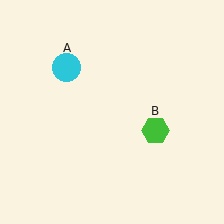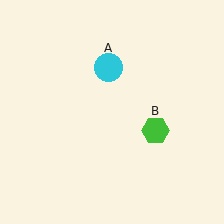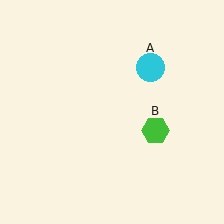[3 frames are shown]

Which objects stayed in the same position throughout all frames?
Green hexagon (object B) remained stationary.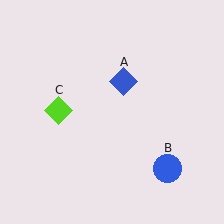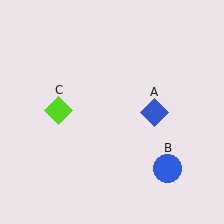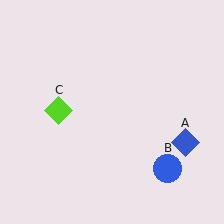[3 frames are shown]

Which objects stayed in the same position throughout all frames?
Blue circle (object B) and lime diamond (object C) remained stationary.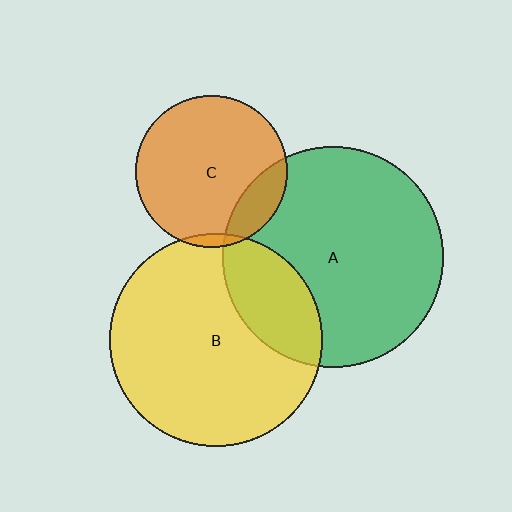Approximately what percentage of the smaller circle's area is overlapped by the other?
Approximately 25%.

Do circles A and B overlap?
Yes.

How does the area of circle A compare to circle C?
Approximately 2.1 times.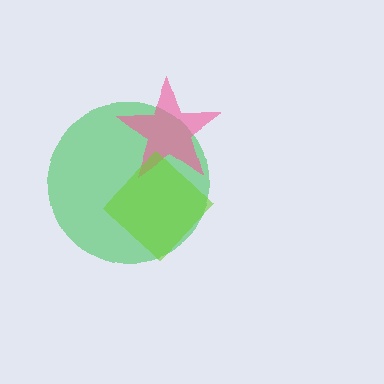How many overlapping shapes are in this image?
There are 3 overlapping shapes in the image.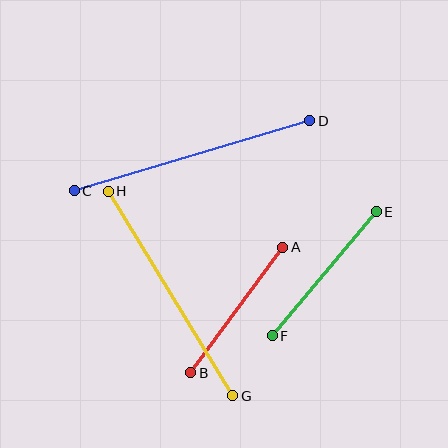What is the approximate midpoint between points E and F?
The midpoint is at approximately (324, 274) pixels.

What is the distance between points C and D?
The distance is approximately 246 pixels.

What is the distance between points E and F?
The distance is approximately 162 pixels.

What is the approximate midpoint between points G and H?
The midpoint is at approximately (170, 293) pixels.